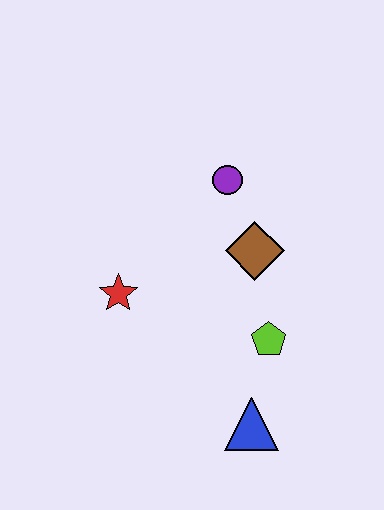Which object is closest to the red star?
The brown diamond is closest to the red star.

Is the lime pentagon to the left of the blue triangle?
No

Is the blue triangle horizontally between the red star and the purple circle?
No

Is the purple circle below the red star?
No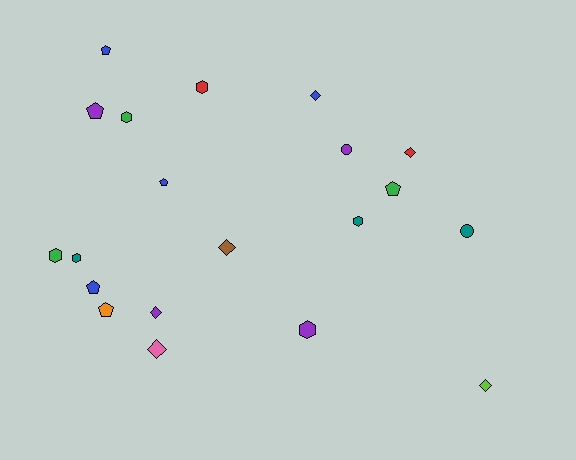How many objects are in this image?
There are 20 objects.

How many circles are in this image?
There are 2 circles.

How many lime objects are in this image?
There is 1 lime object.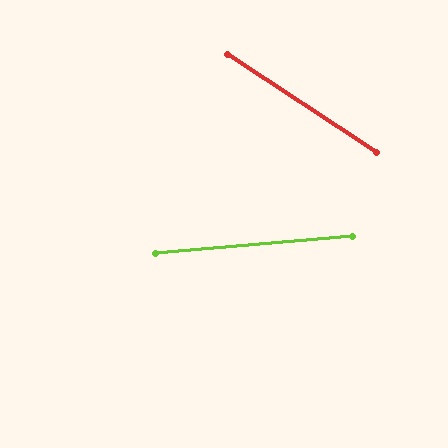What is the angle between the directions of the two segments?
Approximately 38 degrees.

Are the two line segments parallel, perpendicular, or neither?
Neither parallel nor perpendicular — they differ by about 38°.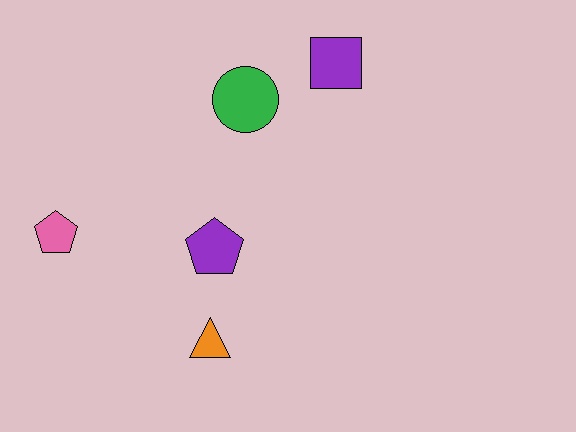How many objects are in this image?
There are 5 objects.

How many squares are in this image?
There is 1 square.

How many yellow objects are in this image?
There are no yellow objects.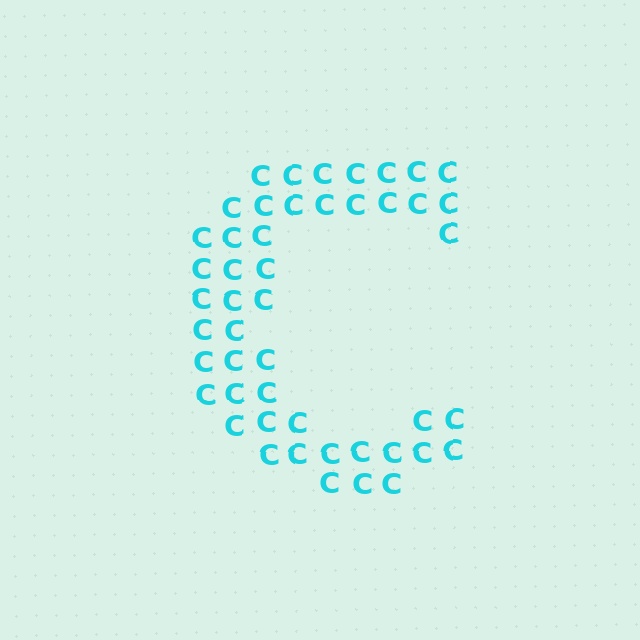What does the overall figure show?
The overall figure shows the letter C.